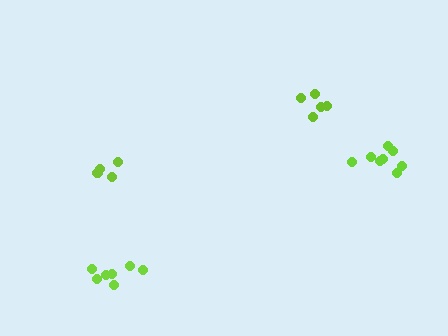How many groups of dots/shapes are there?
There are 4 groups.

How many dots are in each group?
Group 1: 7 dots, Group 2: 5 dots, Group 3: 8 dots, Group 4: 5 dots (25 total).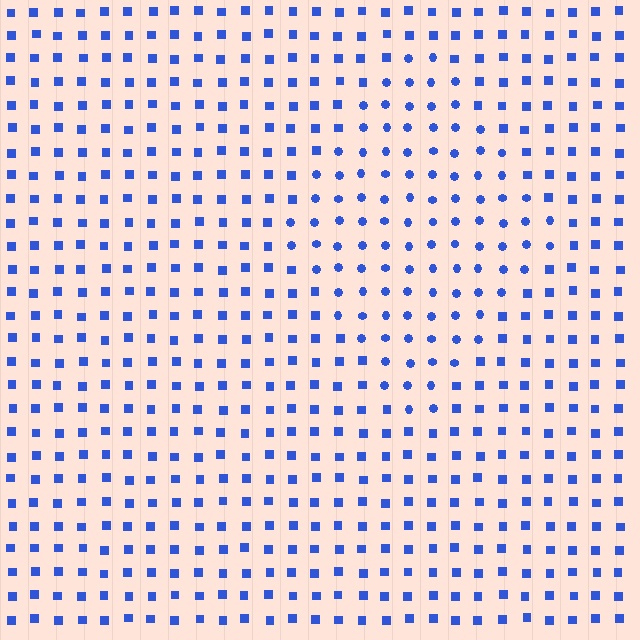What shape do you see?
I see a diamond.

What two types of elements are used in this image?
The image uses circles inside the diamond region and squares outside it.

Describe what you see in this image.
The image is filled with small blue elements arranged in a uniform grid. A diamond-shaped region contains circles, while the surrounding area contains squares. The boundary is defined purely by the change in element shape.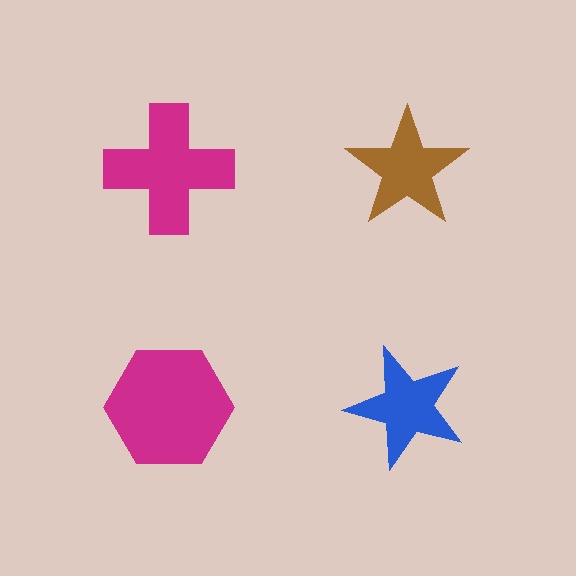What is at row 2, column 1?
A magenta hexagon.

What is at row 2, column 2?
A blue star.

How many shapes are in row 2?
2 shapes.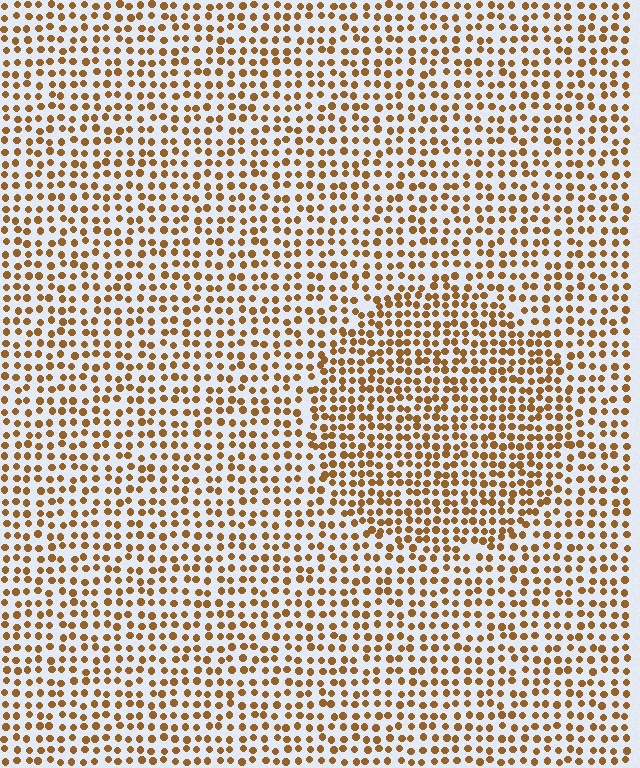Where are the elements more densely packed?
The elements are more densely packed inside the circle boundary.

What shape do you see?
I see a circle.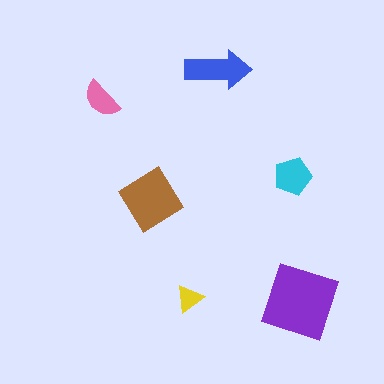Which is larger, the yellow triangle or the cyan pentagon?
The cyan pentagon.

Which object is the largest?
The purple diamond.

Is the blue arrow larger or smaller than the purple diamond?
Smaller.